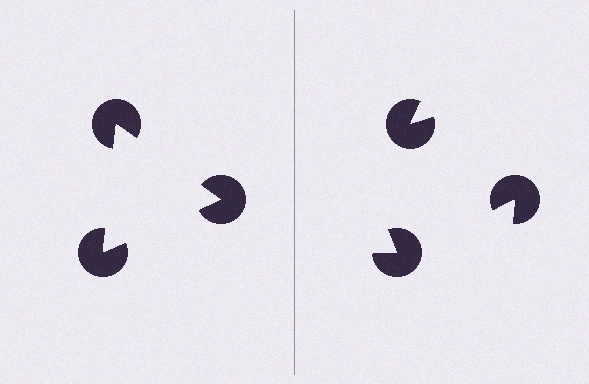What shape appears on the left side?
An illusory triangle.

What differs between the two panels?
The pac-man discs are positioned identically on both sides; only the wedge orientations differ. On the left they align to a triangle; on the right they are misaligned.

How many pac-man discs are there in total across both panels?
6 — 3 on each side.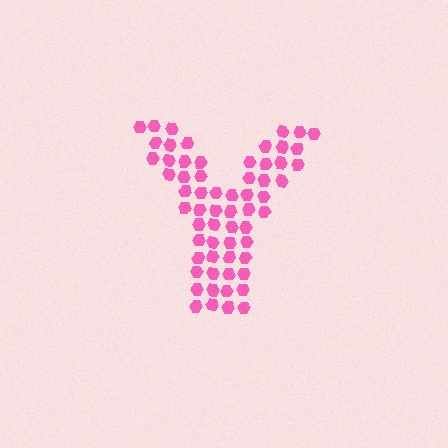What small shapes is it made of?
It is made of small hexagons.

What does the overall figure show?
The overall figure shows the letter Y.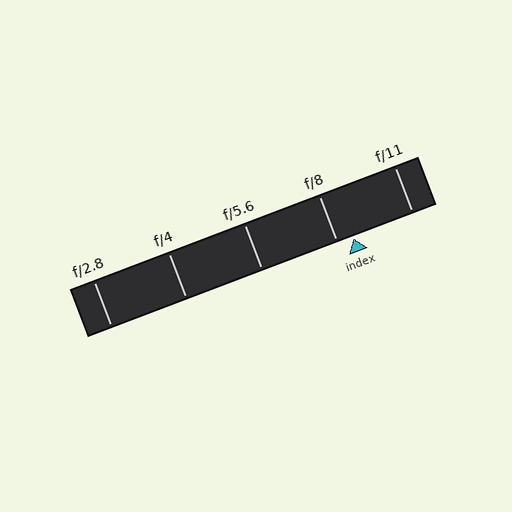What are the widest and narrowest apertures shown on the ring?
The widest aperture shown is f/2.8 and the narrowest is f/11.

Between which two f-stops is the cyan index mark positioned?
The index mark is between f/8 and f/11.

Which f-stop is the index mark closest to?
The index mark is closest to f/8.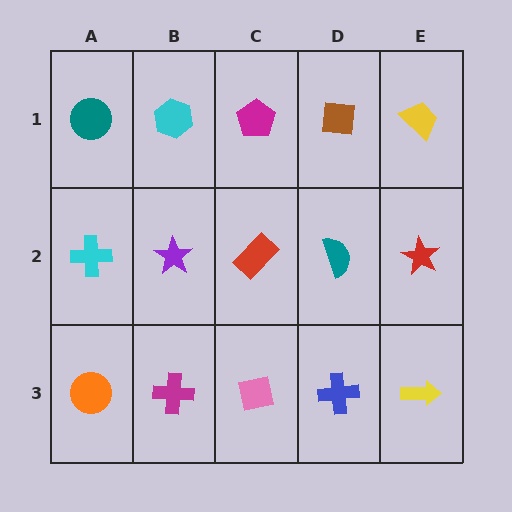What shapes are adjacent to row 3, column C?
A red rectangle (row 2, column C), a magenta cross (row 3, column B), a blue cross (row 3, column D).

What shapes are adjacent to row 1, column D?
A teal semicircle (row 2, column D), a magenta pentagon (row 1, column C), a yellow trapezoid (row 1, column E).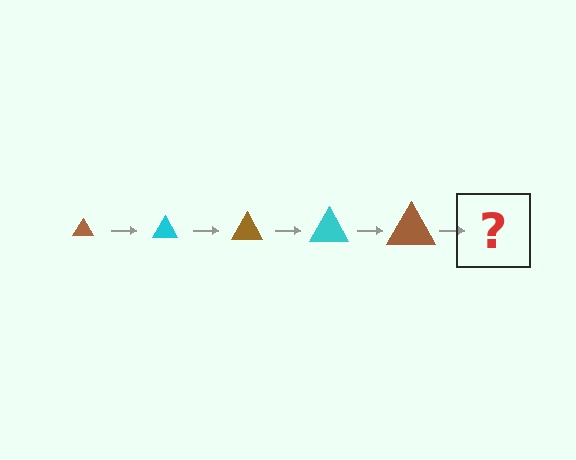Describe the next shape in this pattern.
It should be a cyan triangle, larger than the previous one.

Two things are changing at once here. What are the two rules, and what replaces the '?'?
The two rules are that the triangle grows larger each step and the color cycles through brown and cyan. The '?' should be a cyan triangle, larger than the previous one.